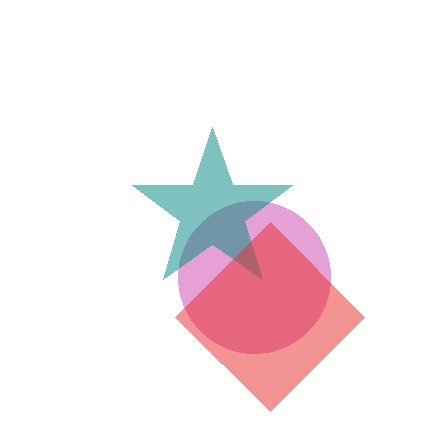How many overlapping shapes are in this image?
There are 3 overlapping shapes in the image.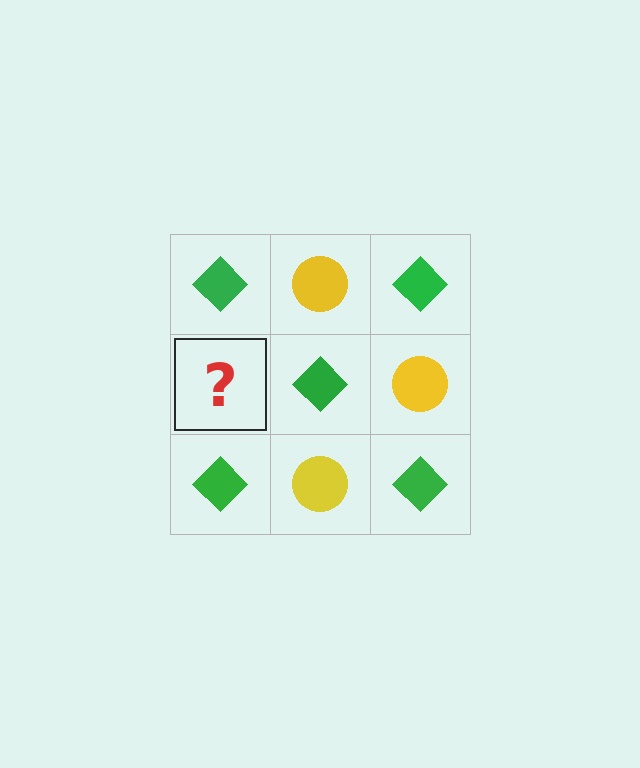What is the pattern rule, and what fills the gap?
The rule is that it alternates green diamond and yellow circle in a checkerboard pattern. The gap should be filled with a yellow circle.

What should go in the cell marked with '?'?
The missing cell should contain a yellow circle.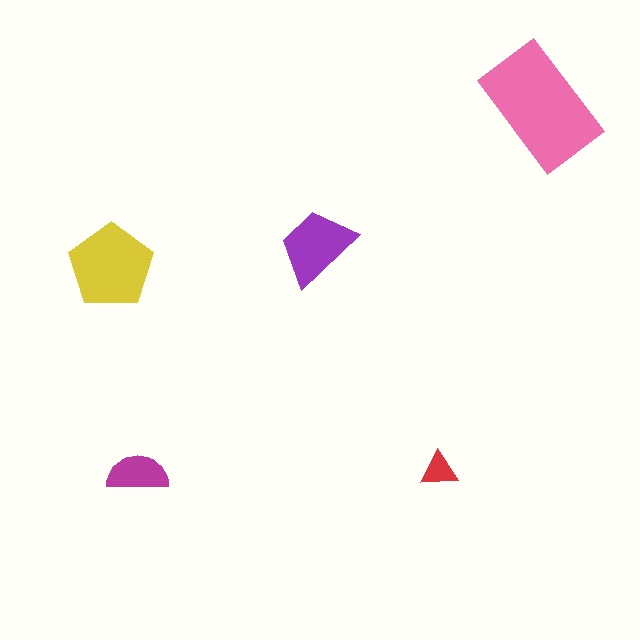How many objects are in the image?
There are 5 objects in the image.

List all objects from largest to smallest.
The pink rectangle, the yellow pentagon, the purple trapezoid, the magenta semicircle, the red triangle.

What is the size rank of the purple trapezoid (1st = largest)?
3rd.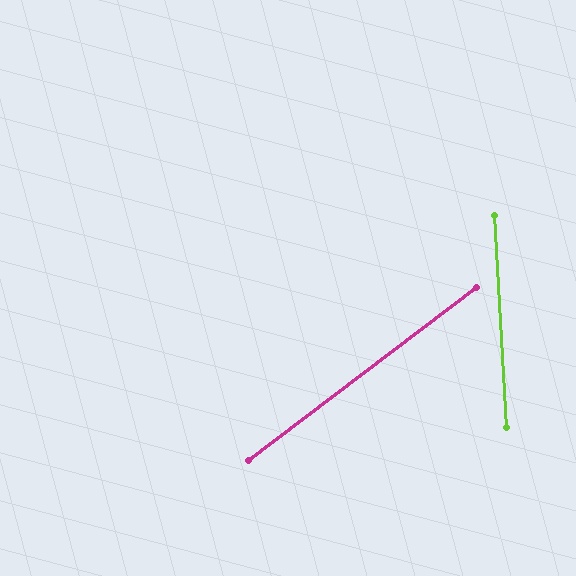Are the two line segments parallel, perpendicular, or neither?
Neither parallel nor perpendicular — they differ by about 56°.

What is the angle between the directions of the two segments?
Approximately 56 degrees.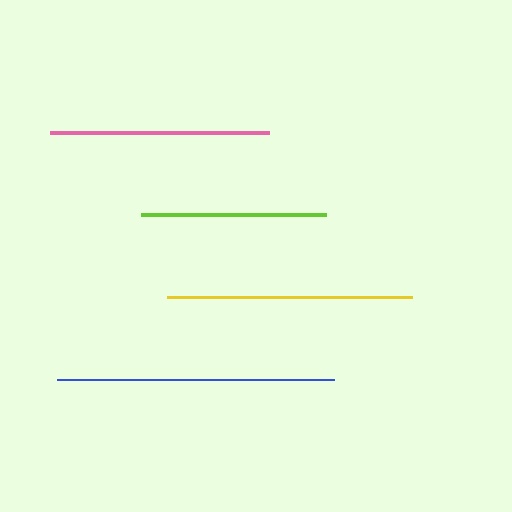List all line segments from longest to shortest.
From longest to shortest: blue, yellow, pink, lime.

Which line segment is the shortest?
The lime line is the shortest at approximately 185 pixels.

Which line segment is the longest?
The blue line is the longest at approximately 277 pixels.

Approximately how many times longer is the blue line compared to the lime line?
The blue line is approximately 1.5 times the length of the lime line.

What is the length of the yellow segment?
The yellow segment is approximately 245 pixels long.